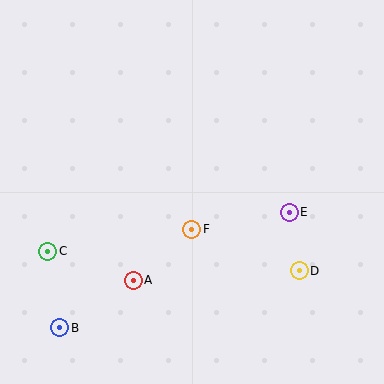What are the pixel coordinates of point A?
Point A is at (133, 280).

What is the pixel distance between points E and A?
The distance between E and A is 170 pixels.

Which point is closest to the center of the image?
Point F at (192, 230) is closest to the center.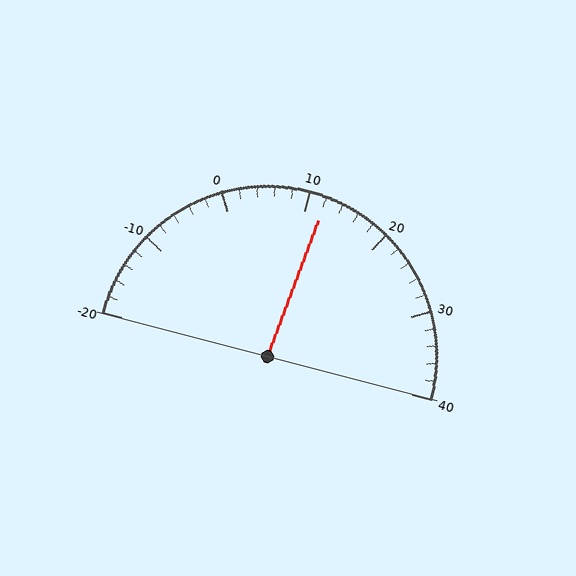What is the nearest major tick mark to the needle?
The nearest major tick mark is 10.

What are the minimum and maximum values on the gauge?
The gauge ranges from -20 to 40.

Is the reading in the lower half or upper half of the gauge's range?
The reading is in the upper half of the range (-20 to 40).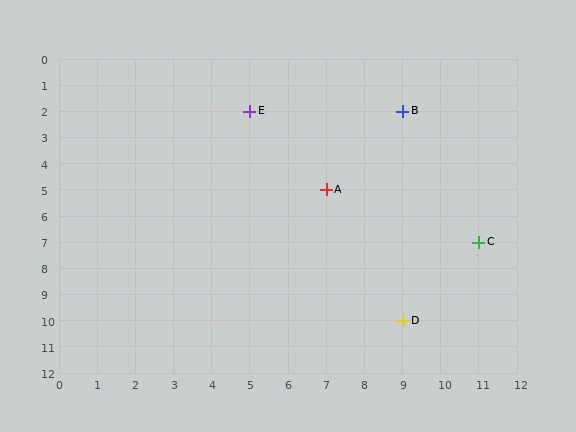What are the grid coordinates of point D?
Point D is at grid coordinates (9, 10).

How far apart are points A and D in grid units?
Points A and D are 2 columns and 5 rows apart (about 5.4 grid units diagonally).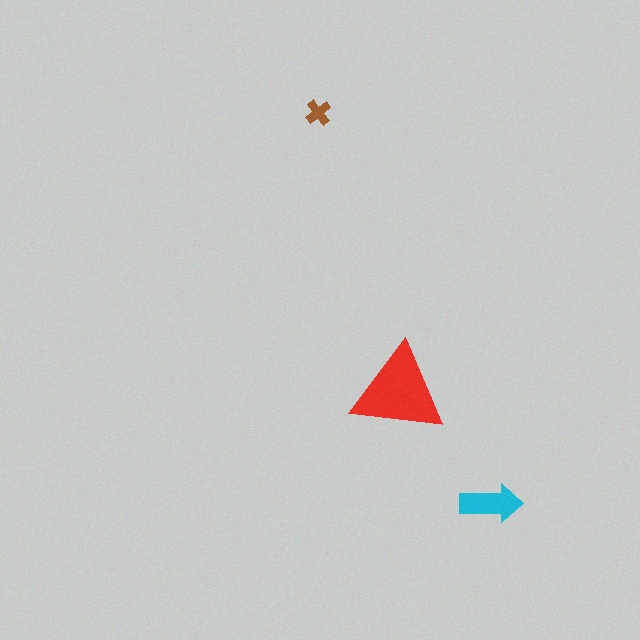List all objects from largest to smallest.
The red triangle, the cyan arrow, the brown cross.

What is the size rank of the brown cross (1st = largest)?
3rd.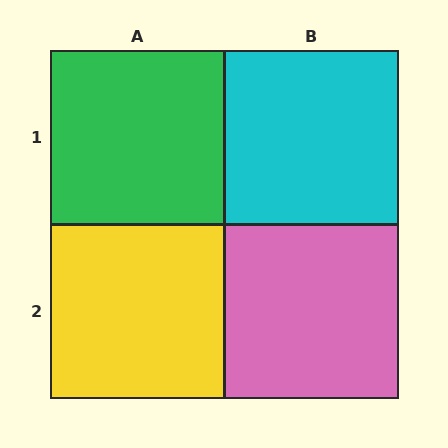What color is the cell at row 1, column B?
Cyan.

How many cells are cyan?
1 cell is cyan.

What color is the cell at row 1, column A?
Green.